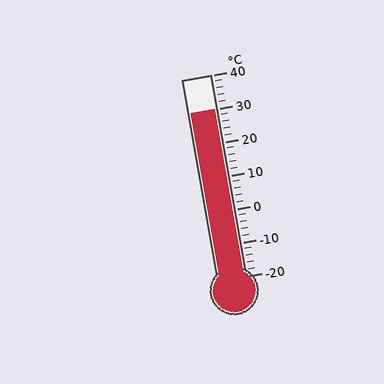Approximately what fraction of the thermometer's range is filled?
The thermometer is filled to approximately 85% of its range.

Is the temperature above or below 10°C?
The temperature is above 10°C.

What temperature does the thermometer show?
The thermometer shows approximately 30°C.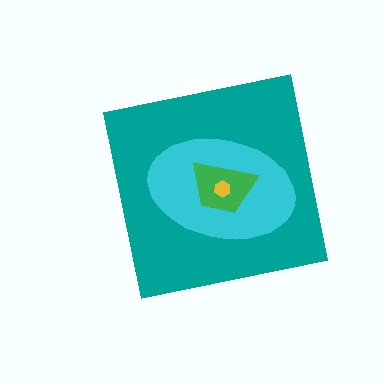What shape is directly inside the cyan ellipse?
The green trapezoid.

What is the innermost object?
The yellow hexagon.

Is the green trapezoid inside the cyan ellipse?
Yes.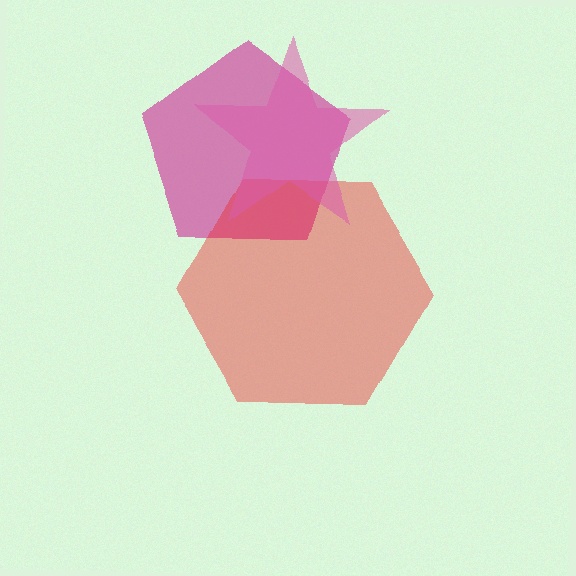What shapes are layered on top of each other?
The layered shapes are: a magenta pentagon, a red hexagon, a pink star.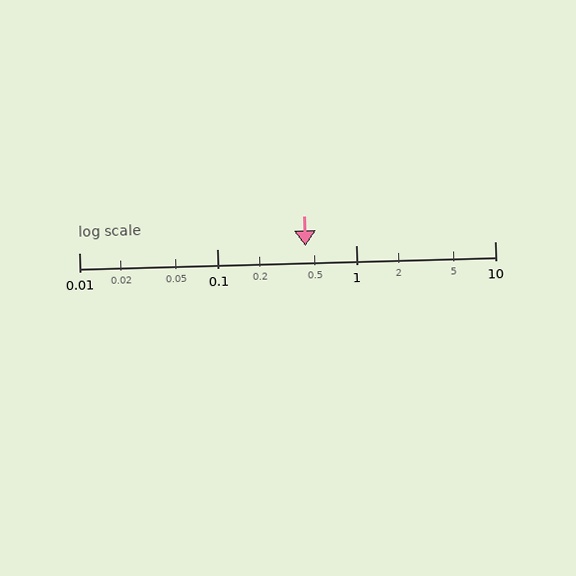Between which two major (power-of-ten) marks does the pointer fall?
The pointer is between 0.1 and 1.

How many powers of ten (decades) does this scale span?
The scale spans 3 decades, from 0.01 to 10.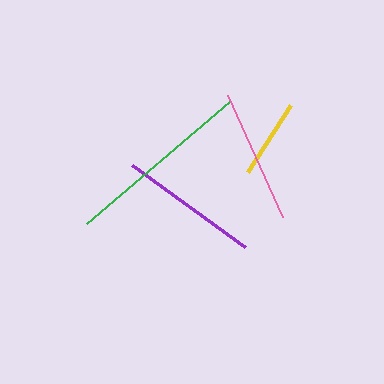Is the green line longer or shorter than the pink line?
The green line is longer than the pink line.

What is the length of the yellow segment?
The yellow segment is approximately 79 pixels long.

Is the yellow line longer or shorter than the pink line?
The pink line is longer than the yellow line.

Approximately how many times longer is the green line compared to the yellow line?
The green line is approximately 2.4 times the length of the yellow line.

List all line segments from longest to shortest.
From longest to shortest: green, purple, pink, yellow.